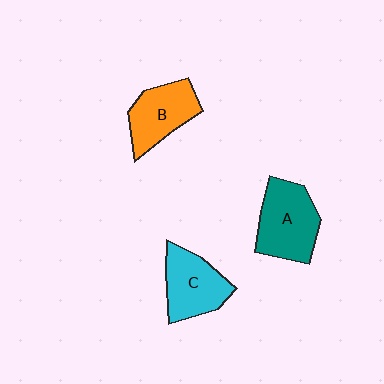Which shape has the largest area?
Shape A (teal).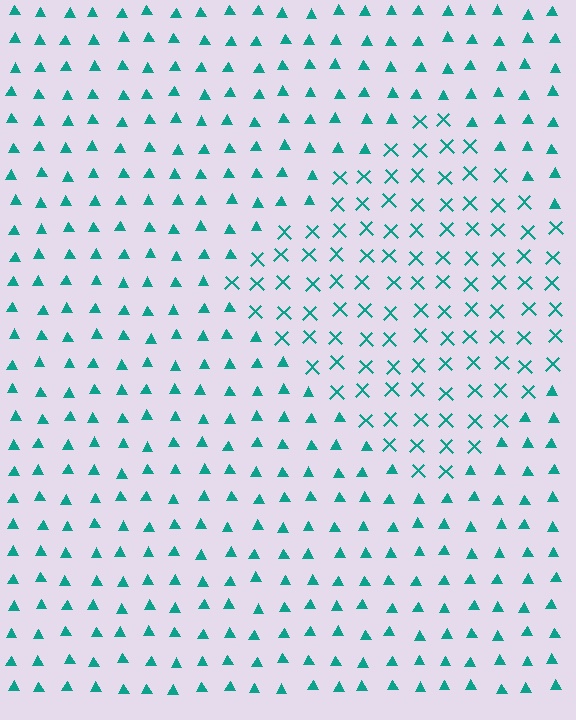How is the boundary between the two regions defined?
The boundary is defined by a change in element shape: X marks inside vs. triangles outside. All elements share the same color and spacing.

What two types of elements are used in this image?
The image uses X marks inside the diamond region and triangles outside it.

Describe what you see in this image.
The image is filled with small teal elements arranged in a uniform grid. A diamond-shaped region contains X marks, while the surrounding area contains triangles. The boundary is defined purely by the change in element shape.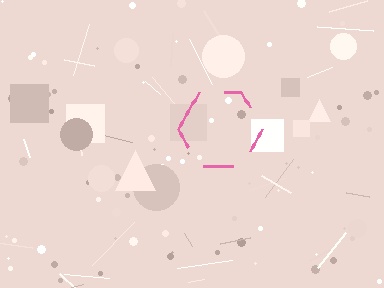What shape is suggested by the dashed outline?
The dashed outline suggests a hexagon.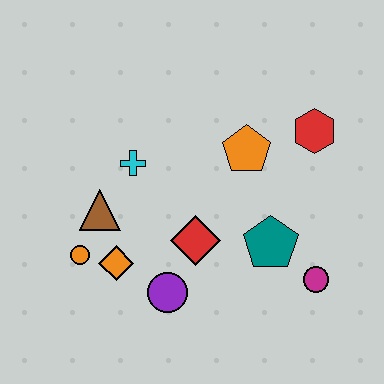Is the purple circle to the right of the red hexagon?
No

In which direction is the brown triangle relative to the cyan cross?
The brown triangle is below the cyan cross.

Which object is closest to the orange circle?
The orange diamond is closest to the orange circle.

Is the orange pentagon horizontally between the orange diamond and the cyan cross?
No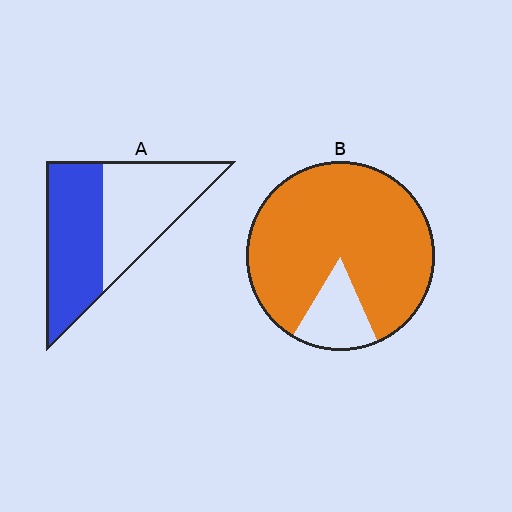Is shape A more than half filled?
Roughly half.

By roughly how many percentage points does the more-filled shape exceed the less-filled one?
By roughly 35 percentage points (B over A).